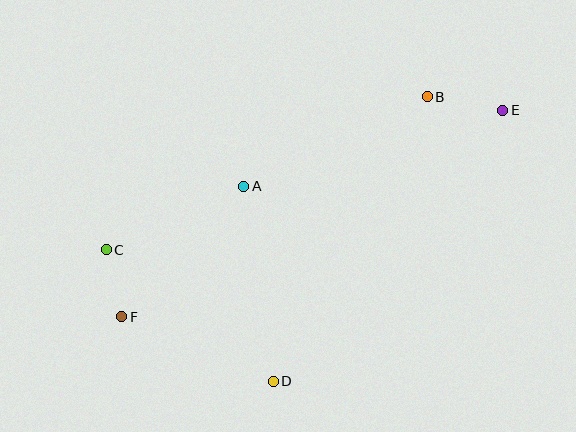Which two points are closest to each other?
Points C and F are closest to each other.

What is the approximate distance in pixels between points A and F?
The distance between A and F is approximately 179 pixels.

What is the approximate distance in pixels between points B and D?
The distance between B and D is approximately 323 pixels.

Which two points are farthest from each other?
Points E and F are farthest from each other.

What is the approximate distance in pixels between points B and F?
The distance between B and F is approximately 376 pixels.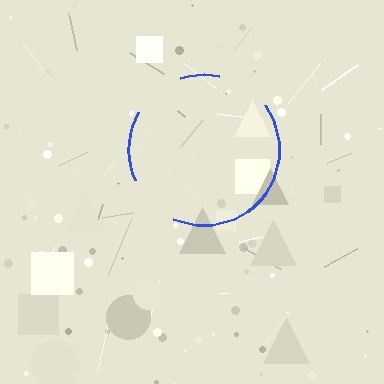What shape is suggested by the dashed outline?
The dashed outline suggests a circle.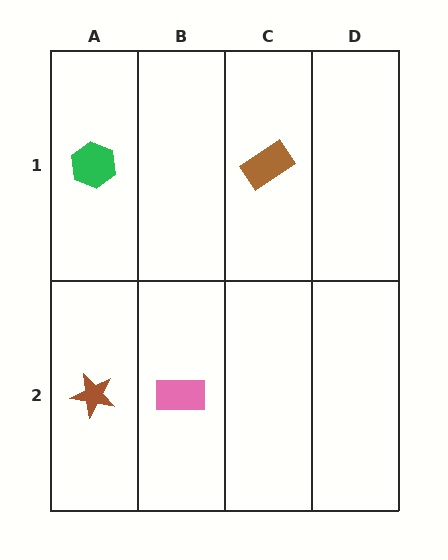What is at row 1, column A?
A green hexagon.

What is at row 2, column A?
A brown star.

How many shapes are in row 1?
2 shapes.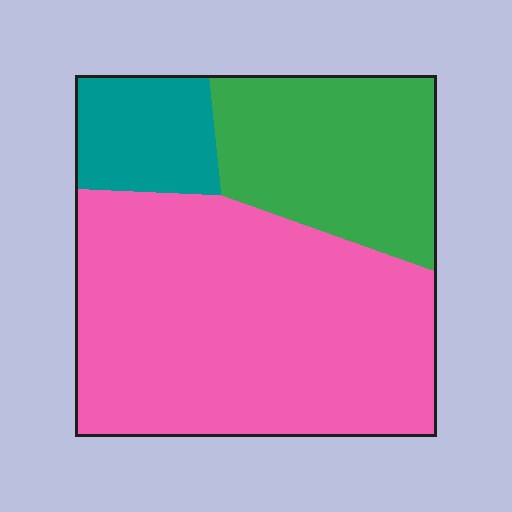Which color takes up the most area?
Pink, at roughly 60%.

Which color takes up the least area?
Teal, at roughly 15%.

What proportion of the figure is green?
Green takes up about one quarter (1/4) of the figure.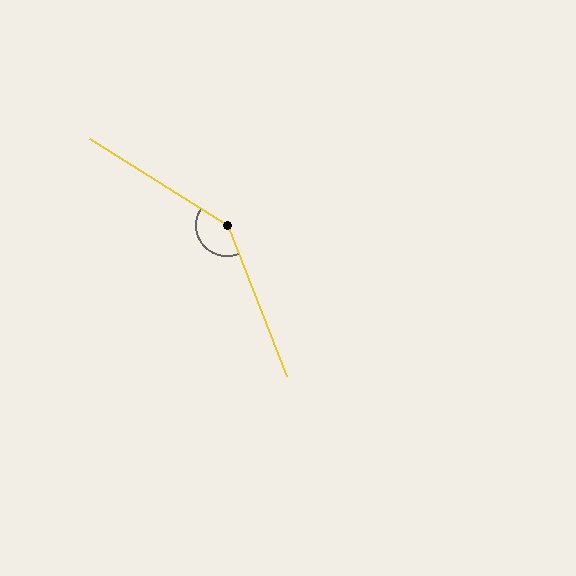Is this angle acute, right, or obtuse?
It is obtuse.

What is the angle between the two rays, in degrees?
Approximately 144 degrees.